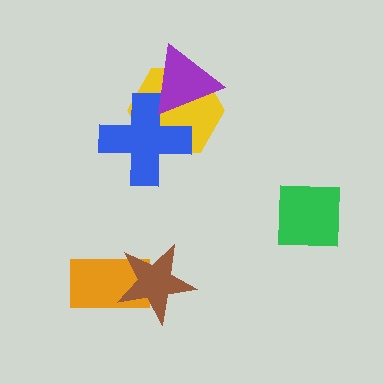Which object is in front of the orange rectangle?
The brown star is in front of the orange rectangle.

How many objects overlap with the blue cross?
2 objects overlap with the blue cross.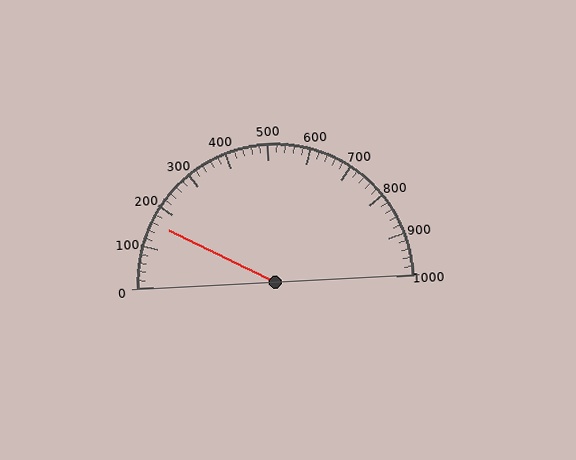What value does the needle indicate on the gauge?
The needle indicates approximately 160.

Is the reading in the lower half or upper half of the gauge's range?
The reading is in the lower half of the range (0 to 1000).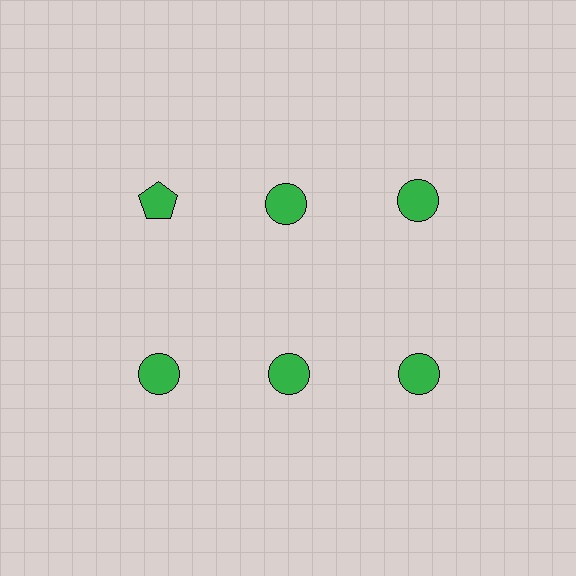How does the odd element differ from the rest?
It has a different shape: pentagon instead of circle.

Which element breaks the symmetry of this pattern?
The green pentagon in the top row, leftmost column breaks the symmetry. All other shapes are green circles.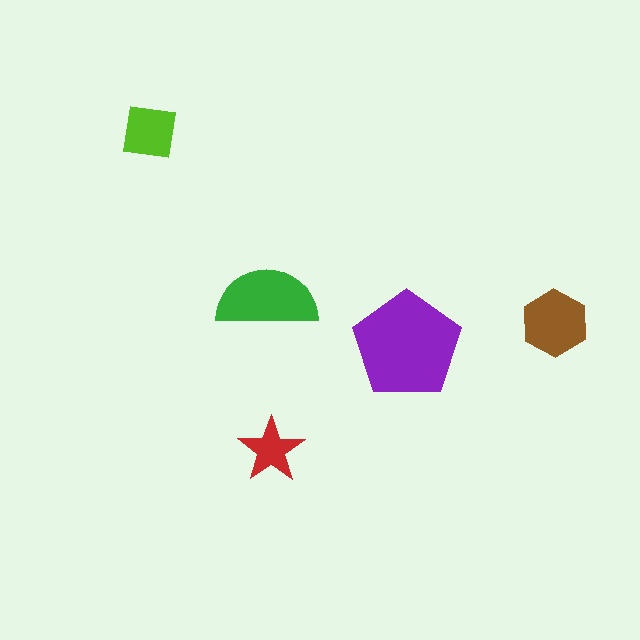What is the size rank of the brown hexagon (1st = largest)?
3rd.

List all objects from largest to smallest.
The purple pentagon, the green semicircle, the brown hexagon, the lime square, the red star.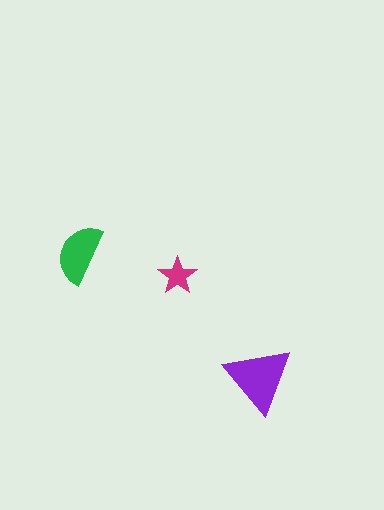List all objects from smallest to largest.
The magenta star, the green semicircle, the purple triangle.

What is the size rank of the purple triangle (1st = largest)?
1st.